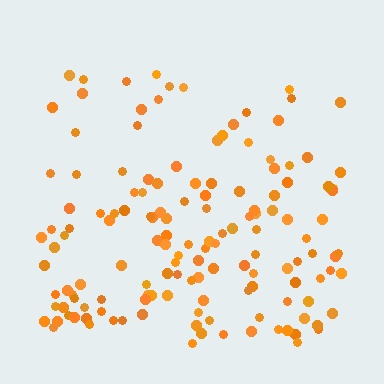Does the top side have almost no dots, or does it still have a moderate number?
Still a moderate number, just noticeably fewer than the bottom.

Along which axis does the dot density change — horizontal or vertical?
Vertical.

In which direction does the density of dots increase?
From top to bottom, with the bottom side densest.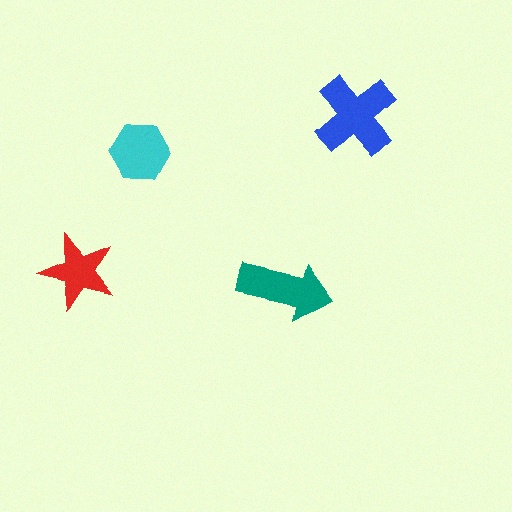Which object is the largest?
The blue cross.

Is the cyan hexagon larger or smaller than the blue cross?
Smaller.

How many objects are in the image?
There are 4 objects in the image.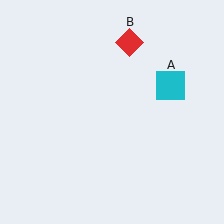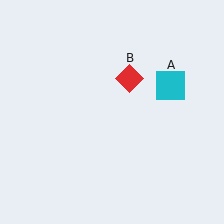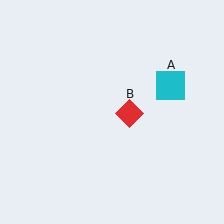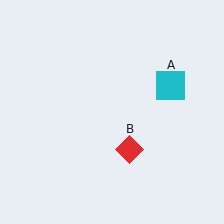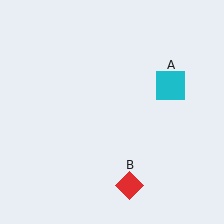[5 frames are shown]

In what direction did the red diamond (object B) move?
The red diamond (object B) moved down.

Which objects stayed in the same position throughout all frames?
Cyan square (object A) remained stationary.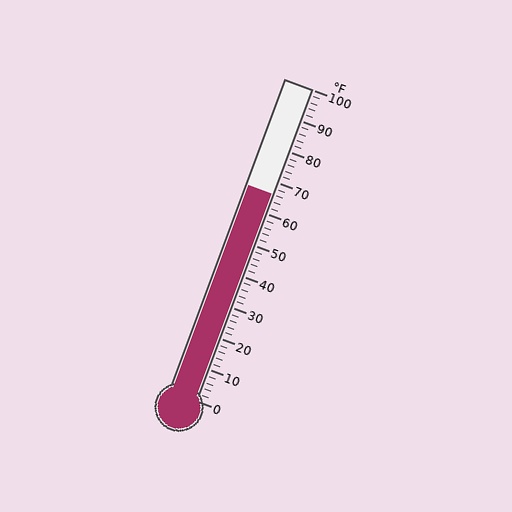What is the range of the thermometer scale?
The thermometer scale ranges from 0°F to 100°F.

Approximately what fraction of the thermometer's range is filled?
The thermometer is filled to approximately 65% of its range.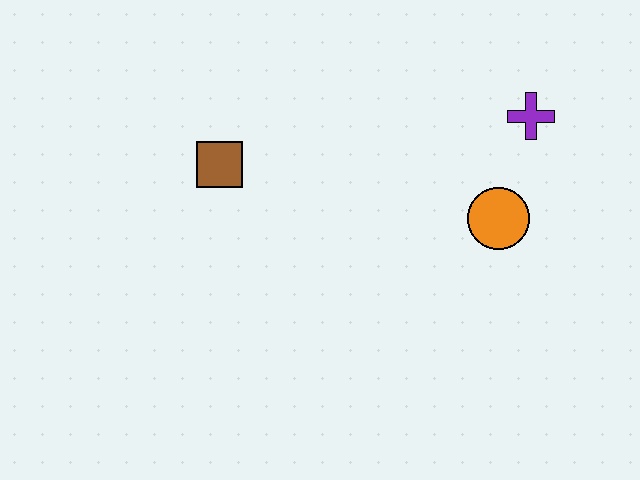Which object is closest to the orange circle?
The purple cross is closest to the orange circle.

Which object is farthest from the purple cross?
The brown square is farthest from the purple cross.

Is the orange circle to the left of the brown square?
No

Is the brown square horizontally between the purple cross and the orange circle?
No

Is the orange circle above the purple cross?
No